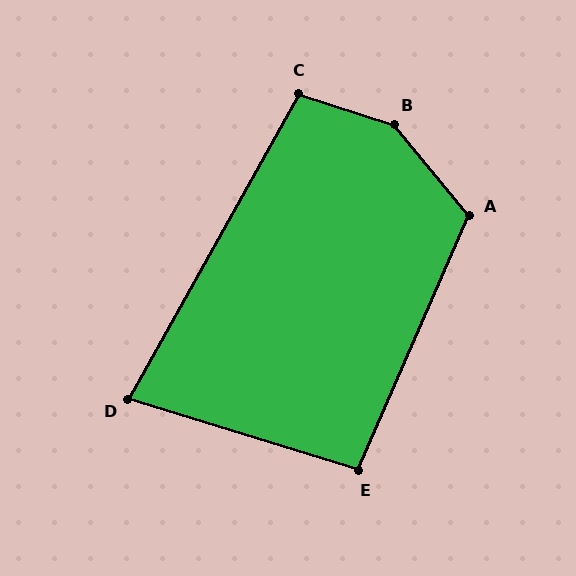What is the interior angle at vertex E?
Approximately 96 degrees (obtuse).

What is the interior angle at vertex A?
Approximately 117 degrees (obtuse).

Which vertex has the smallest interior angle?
D, at approximately 78 degrees.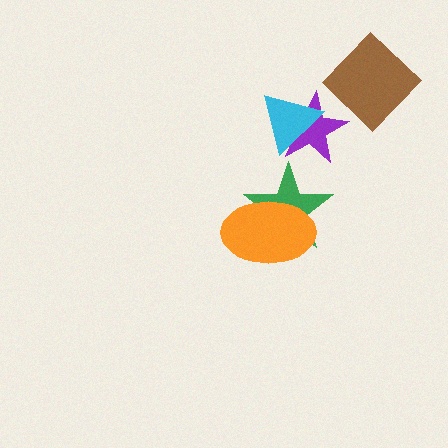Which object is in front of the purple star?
The cyan triangle is in front of the purple star.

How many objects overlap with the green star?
1 object overlaps with the green star.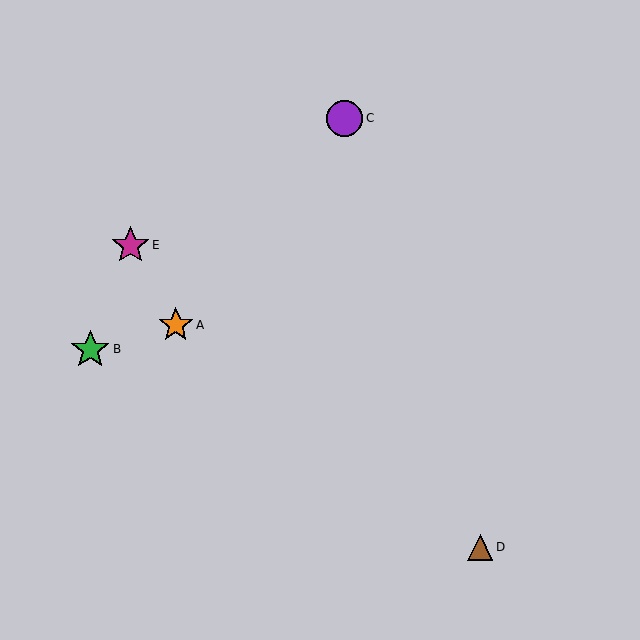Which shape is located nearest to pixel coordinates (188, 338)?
The orange star (labeled A) at (176, 325) is nearest to that location.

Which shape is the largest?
The green star (labeled B) is the largest.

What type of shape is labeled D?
Shape D is a brown triangle.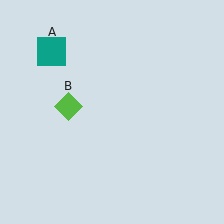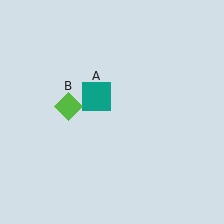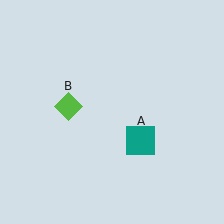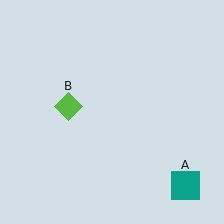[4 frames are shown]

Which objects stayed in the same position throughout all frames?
Lime diamond (object B) remained stationary.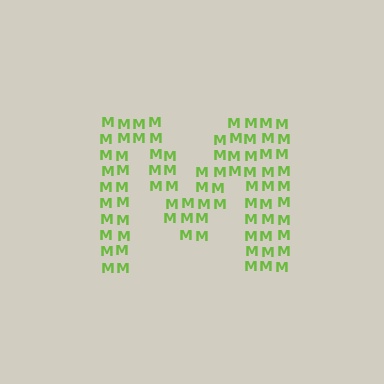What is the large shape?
The large shape is the letter M.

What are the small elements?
The small elements are letter M's.